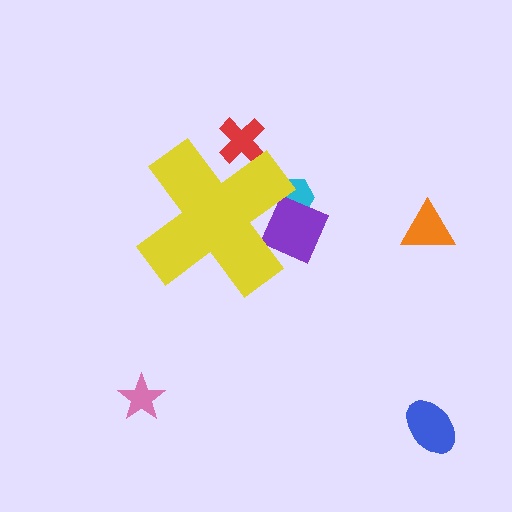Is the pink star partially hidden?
No, the pink star is fully visible.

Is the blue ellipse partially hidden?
No, the blue ellipse is fully visible.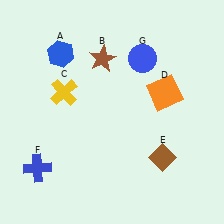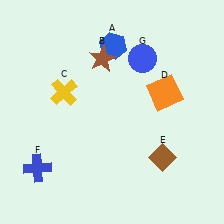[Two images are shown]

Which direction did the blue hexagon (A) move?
The blue hexagon (A) moved right.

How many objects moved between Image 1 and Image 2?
1 object moved between the two images.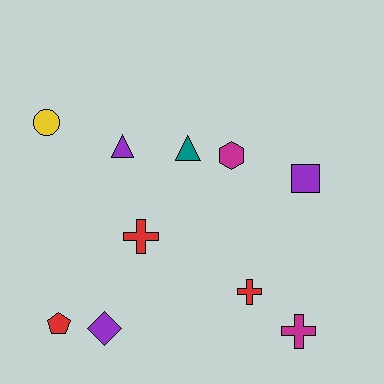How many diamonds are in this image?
There is 1 diamond.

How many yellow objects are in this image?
There is 1 yellow object.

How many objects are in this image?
There are 10 objects.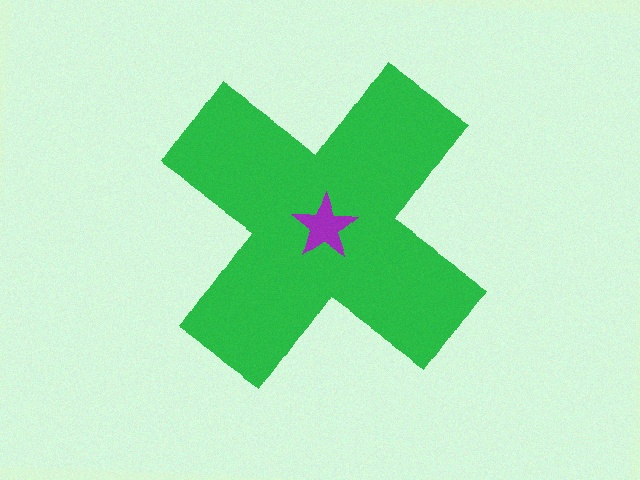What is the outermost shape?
The green cross.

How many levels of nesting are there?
2.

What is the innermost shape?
The purple star.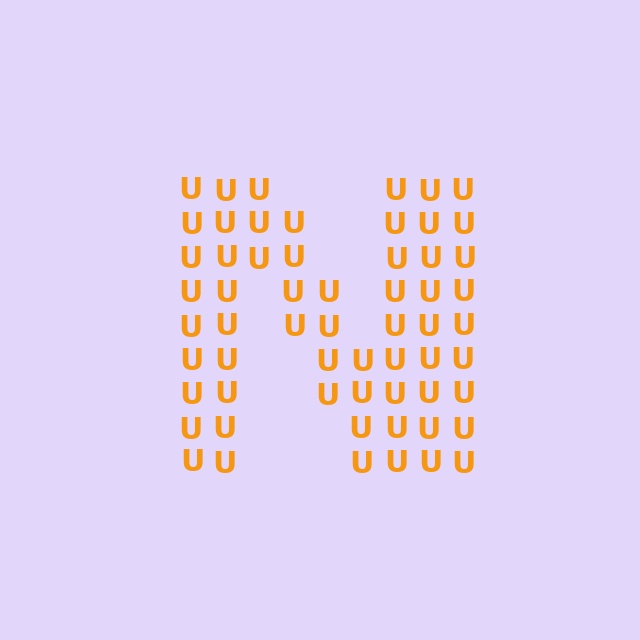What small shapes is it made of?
It is made of small letter U's.